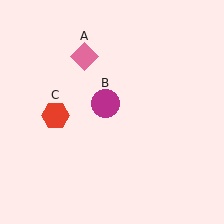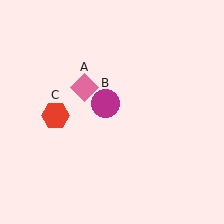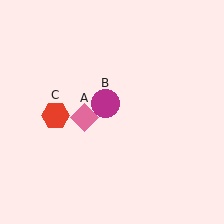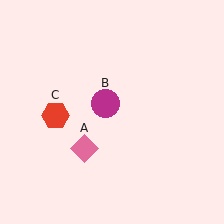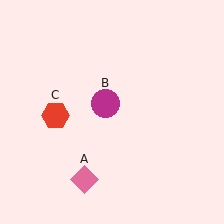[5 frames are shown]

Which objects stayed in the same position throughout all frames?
Magenta circle (object B) and red hexagon (object C) remained stationary.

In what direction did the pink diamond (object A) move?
The pink diamond (object A) moved down.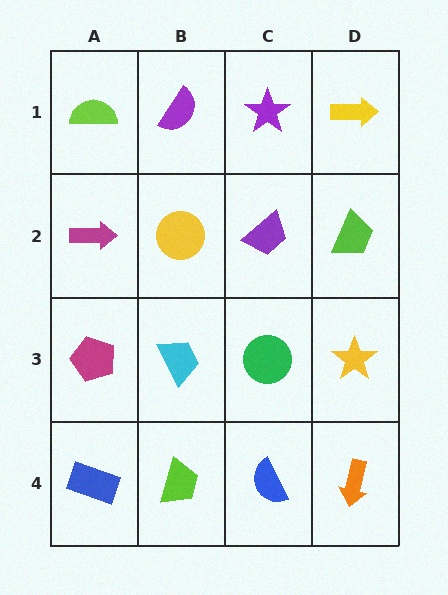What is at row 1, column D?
A yellow arrow.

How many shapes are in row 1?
4 shapes.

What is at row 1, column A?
A lime semicircle.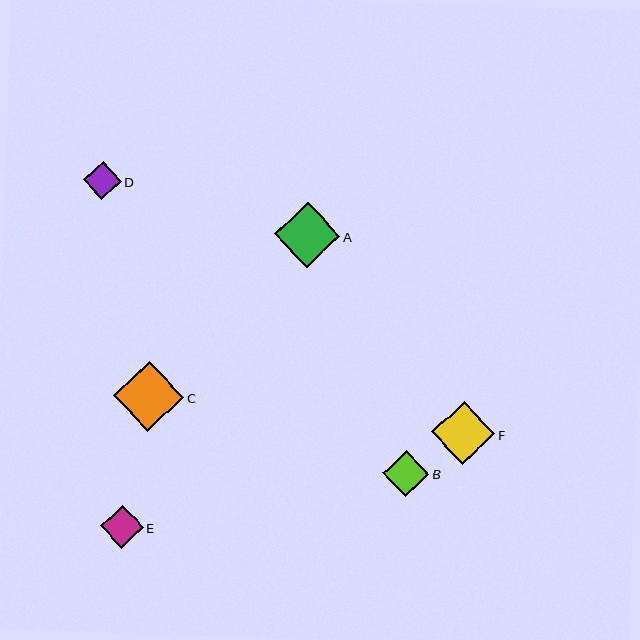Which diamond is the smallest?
Diamond D is the smallest with a size of approximately 38 pixels.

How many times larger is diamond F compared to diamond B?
Diamond F is approximately 1.4 times the size of diamond B.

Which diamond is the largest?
Diamond C is the largest with a size of approximately 70 pixels.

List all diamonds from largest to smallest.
From largest to smallest: C, A, F, B, E, D.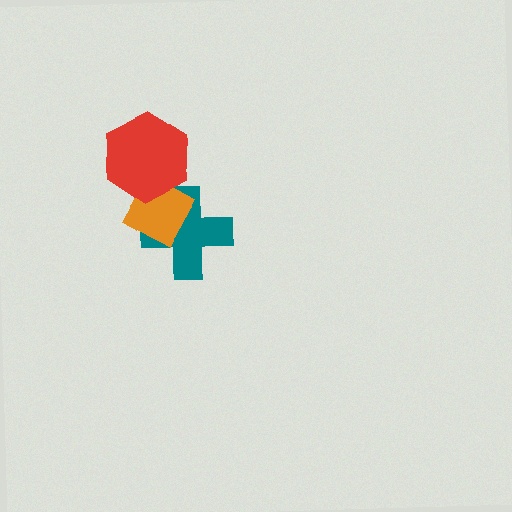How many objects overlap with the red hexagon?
1 object overlaps with the red hexagon.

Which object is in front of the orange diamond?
The red hexagon is in front of the orange diamond.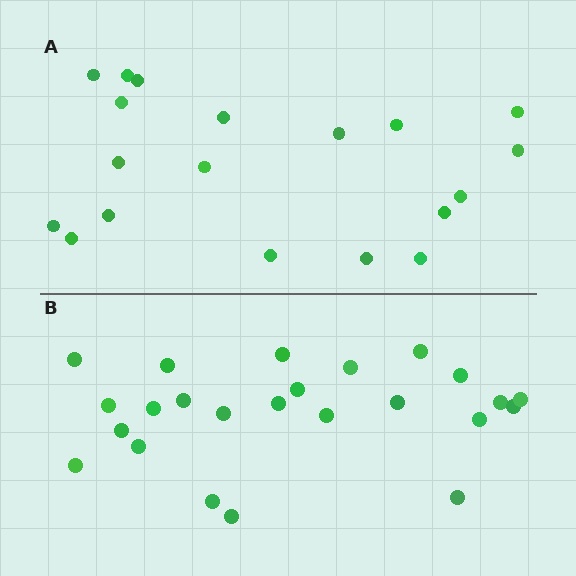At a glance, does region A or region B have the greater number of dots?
Region B (the bottom region) has more dots.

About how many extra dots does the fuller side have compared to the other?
Region B has about 5 more dots than region A.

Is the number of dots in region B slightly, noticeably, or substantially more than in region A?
Region B has noticeably more, but not dramatically so. The ratio is roughly 1.3 to 1.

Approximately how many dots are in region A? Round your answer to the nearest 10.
About 20 dots. (The exact count is 19, which rounds to 20.)